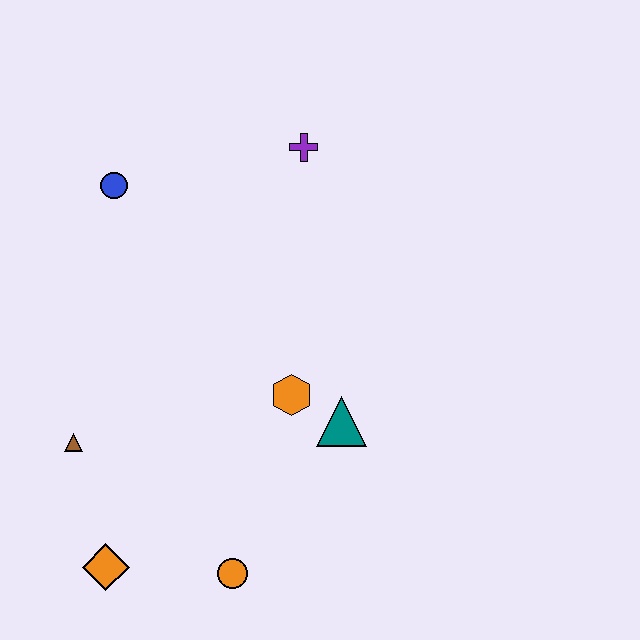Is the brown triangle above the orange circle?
Yes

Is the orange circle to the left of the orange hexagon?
Yes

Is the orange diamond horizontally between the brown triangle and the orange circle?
Yes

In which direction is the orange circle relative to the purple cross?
The orange circle is below the purple cross.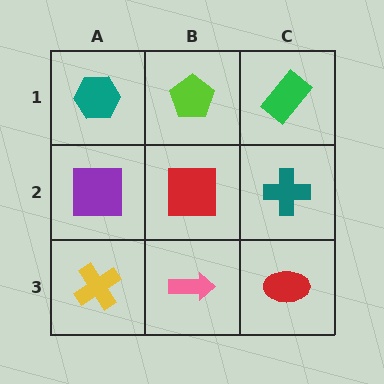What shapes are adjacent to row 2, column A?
A teal hexagon (row 1, column A), a yellow cross (row 3, column A), a red square (row 2, column B).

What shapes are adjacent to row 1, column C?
A teal cross (row 2, column C), a lime pentagon (row 1, column B).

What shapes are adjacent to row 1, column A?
A purple square (row 2, column A), a lime pentagon (row 1, column B).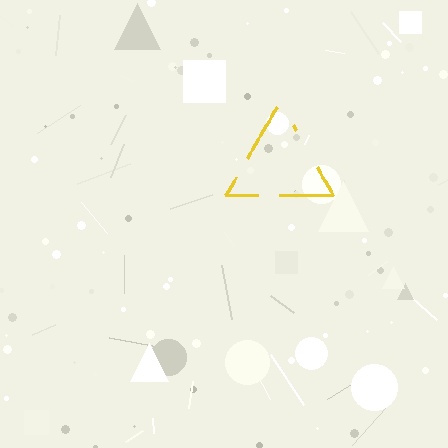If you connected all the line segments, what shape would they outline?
They would outline a triangle.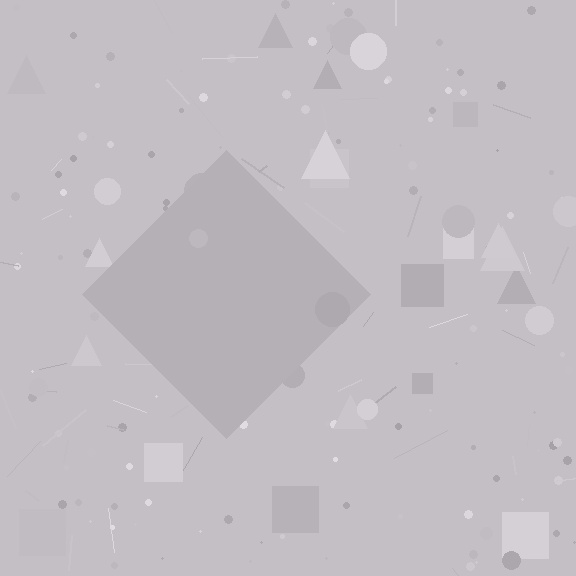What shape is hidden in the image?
A diamond is hidden in the image.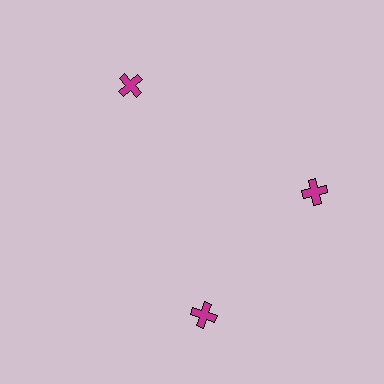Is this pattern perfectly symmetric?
No. The 3 magenta crosses are arranged in a ring, but one element near the 7 o'clock position is rotated out of alignment along the ring, breaking the 3-fold rotational symmetry.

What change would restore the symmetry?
The symmetry would be restored by rotating it back into even spacing with its neighbors so that all 3 crosses sit at equal angles and equal distance from the center.